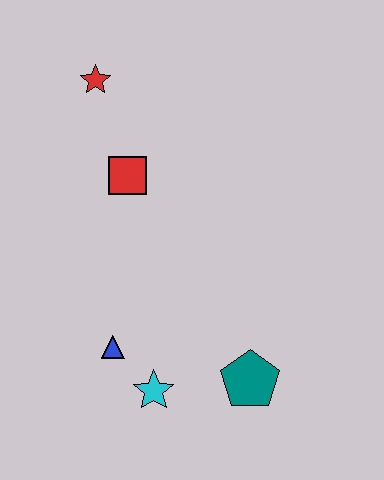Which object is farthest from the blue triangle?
The red star is farthest from the blue triangle.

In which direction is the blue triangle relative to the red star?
The blue triangle is below the red star.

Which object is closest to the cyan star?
The blue triangle is closest to the cyan star.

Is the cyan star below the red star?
Yes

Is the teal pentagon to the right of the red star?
Yes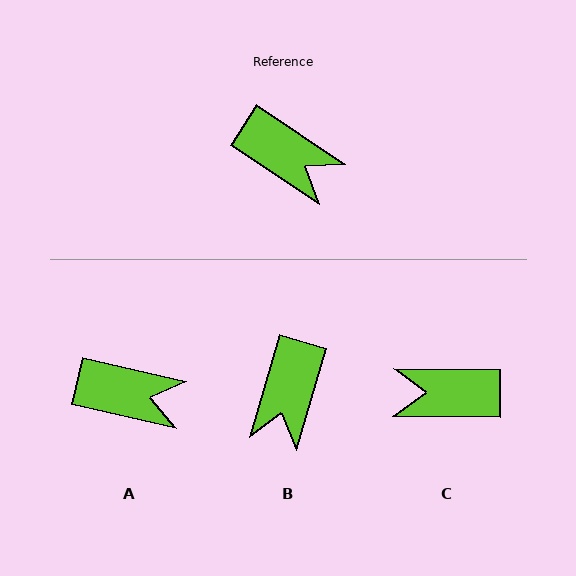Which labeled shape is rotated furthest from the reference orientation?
C, about 147 degrees away.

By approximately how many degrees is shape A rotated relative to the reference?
Approximately 21 degrees counter-clockwise.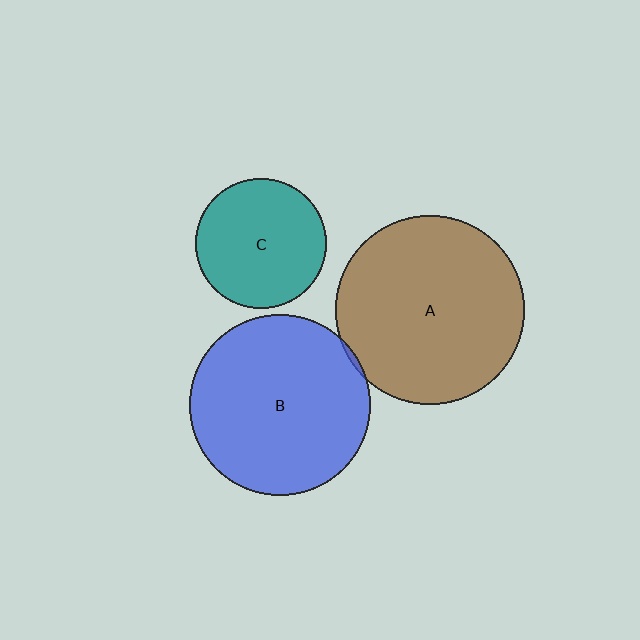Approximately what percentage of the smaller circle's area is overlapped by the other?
Approximately 5%.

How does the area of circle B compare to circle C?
Approximately 1.9 times.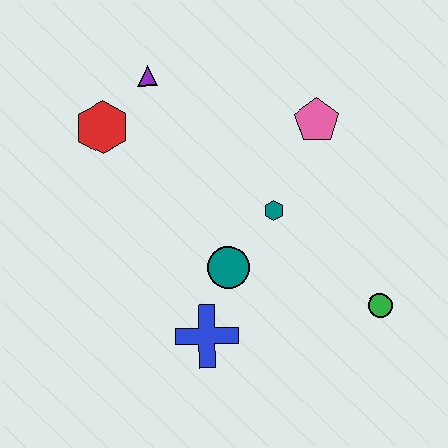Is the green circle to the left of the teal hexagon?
No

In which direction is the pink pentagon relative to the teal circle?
The pink pentagon is above the teal circle.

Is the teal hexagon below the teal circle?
No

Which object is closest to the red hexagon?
The purple triangle is closest to the red hexagon.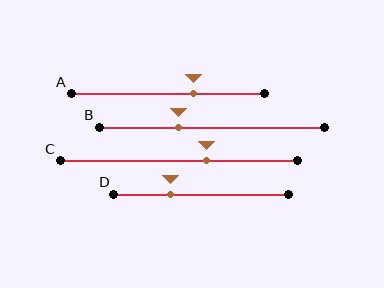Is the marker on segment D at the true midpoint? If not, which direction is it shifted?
No, the marker on segment D is shifted to the left by about 18% of the segment length.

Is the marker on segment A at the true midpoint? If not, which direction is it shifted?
No, the marker on segment A is shifted to the right by about 14% of the segment length.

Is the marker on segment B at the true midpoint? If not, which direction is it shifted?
No, the marker on segment B is shifted to the left by about 15% of the segment length.